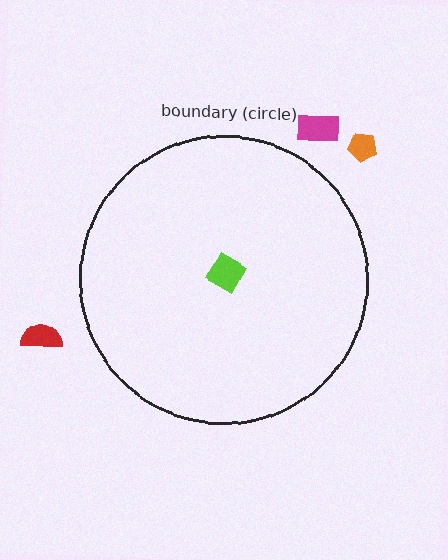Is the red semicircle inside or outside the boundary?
Outside.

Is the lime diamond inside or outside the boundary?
Inside.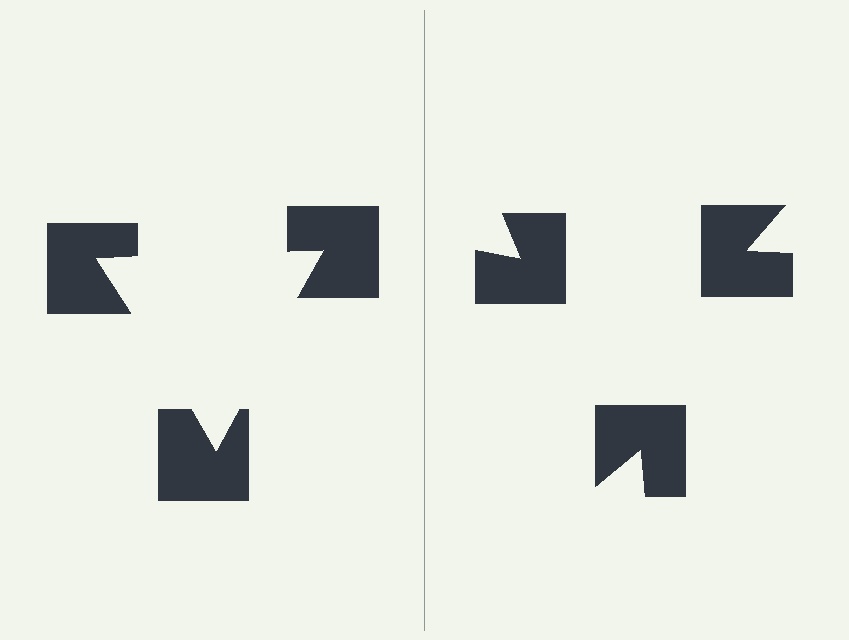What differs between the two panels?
The notched squares are positioned identically on both sides; only the wedge orientations differ. On the left they align to a triangle; on the right they are misaligned.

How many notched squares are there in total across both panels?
6 — 3 on each side.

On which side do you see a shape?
An illusory triangle appears on the left side. On the right side the wedge cuts are rotated, so no coherent shape forms.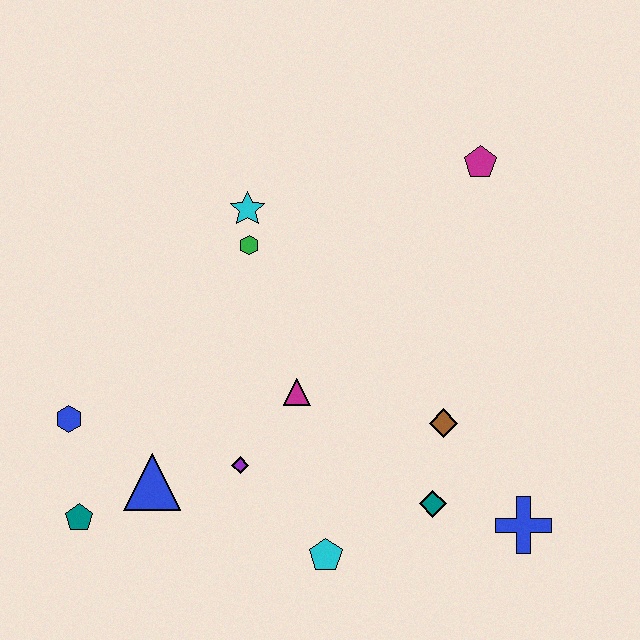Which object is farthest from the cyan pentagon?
The magenta pentagon is farthest from the cyan pentagon.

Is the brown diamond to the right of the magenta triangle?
Yes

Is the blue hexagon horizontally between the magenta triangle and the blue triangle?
No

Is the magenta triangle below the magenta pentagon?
Yes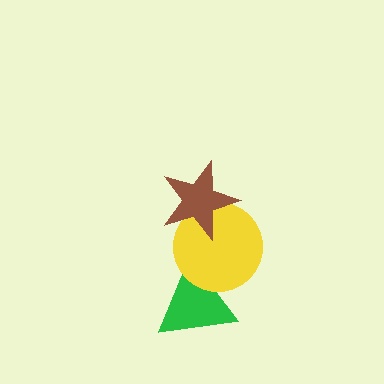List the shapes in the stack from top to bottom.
From top to bottom: the brown star, the yellow circle, the green triangle.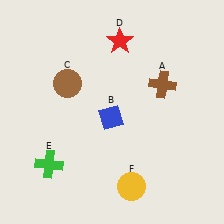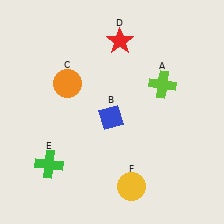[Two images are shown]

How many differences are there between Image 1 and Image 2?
There are 2 differences between the two images.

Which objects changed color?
A changed from brown to lime. C changed from brown to orange.